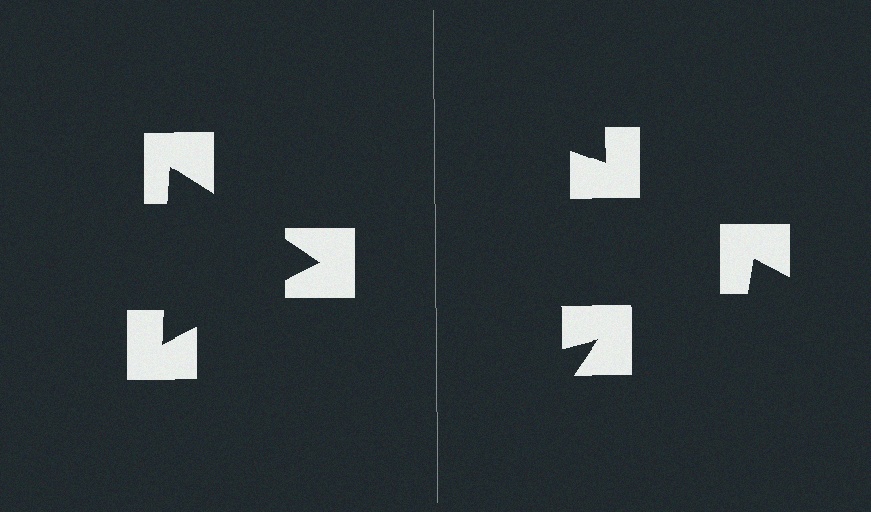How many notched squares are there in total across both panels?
6 — 3 on each side.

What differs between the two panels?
The notched squares are positioned identically on both sides; only the wedge orientations differ. On the left they align to a triangle; on the right they are misaligned.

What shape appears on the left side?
An illusory triangle.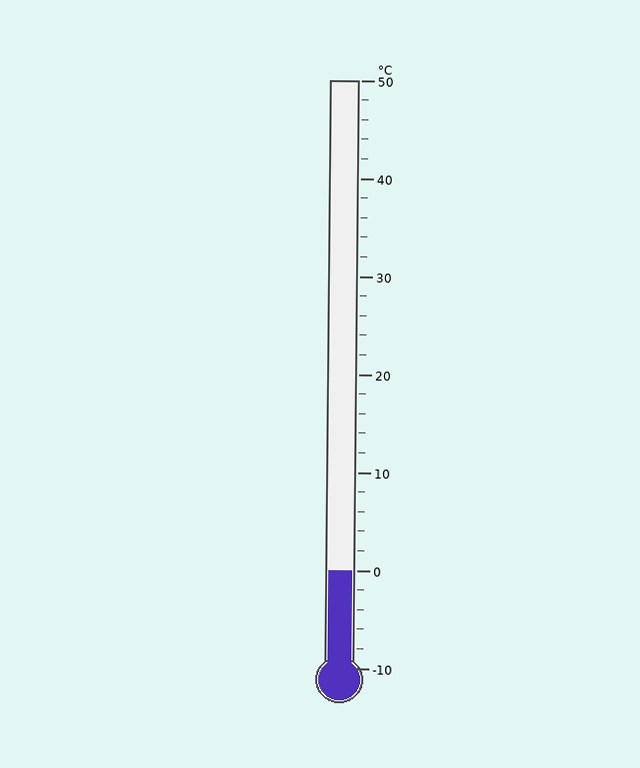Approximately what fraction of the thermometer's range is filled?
The thermometer is filled to approximately 15% of its range.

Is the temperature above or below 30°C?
The temperature is below 30°C.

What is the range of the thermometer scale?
The thermometer scale ranges from -10°C to 50°C.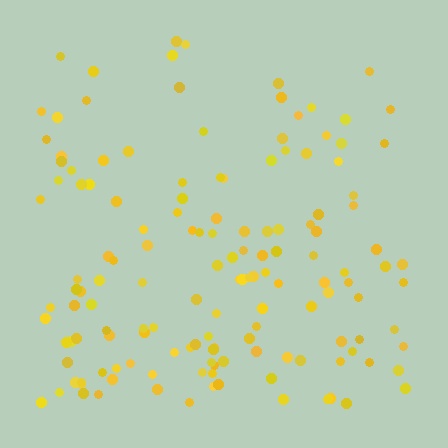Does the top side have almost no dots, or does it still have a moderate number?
Still a moderate number, just noticeably fewer than the bottom.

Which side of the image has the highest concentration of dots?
The bottom.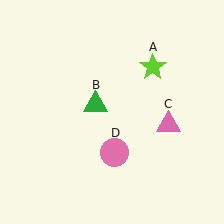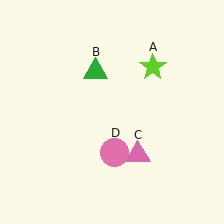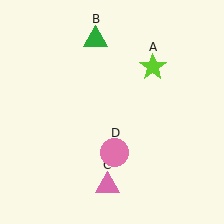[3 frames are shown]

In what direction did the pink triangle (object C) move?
The pink triangle (object C) moved down and to the left.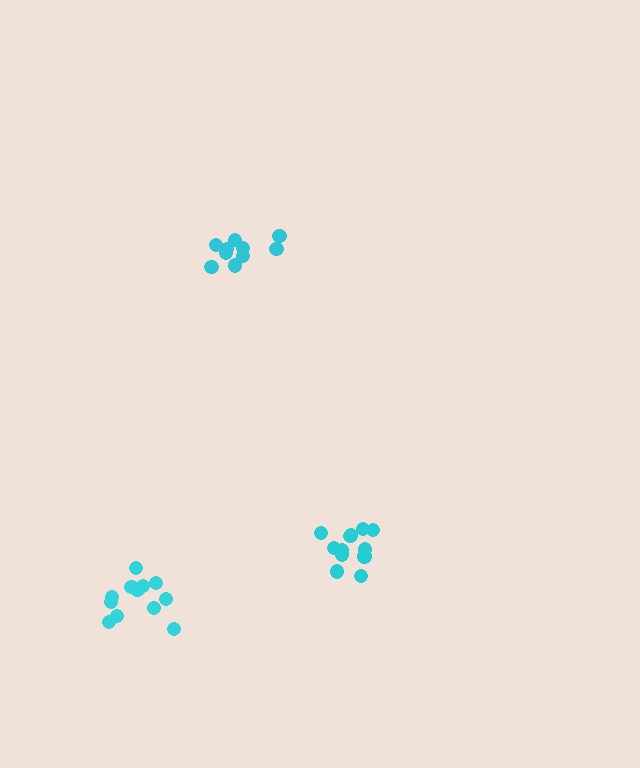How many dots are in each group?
Group 1: 10 dots, Group 2: 12 dots, Group 3: 12 dots (34 total).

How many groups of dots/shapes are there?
There are 3 groups.